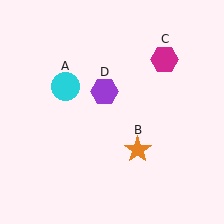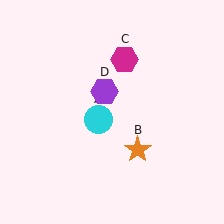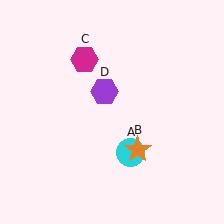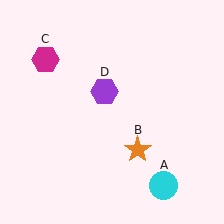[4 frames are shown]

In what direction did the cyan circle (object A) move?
The cyan circle (object A) moved down and to the right.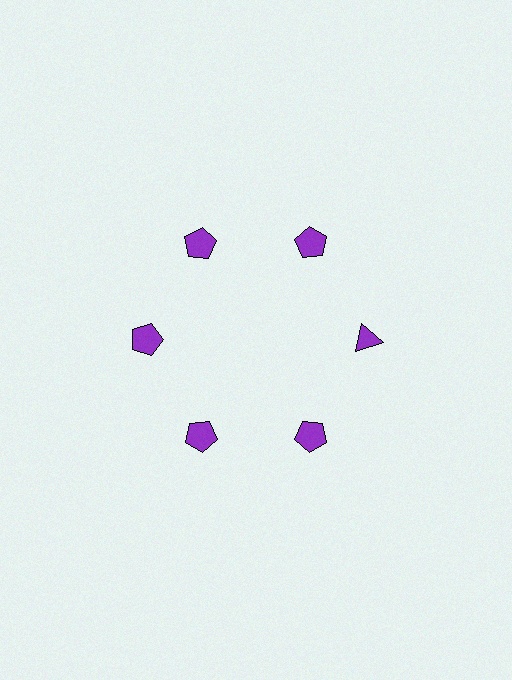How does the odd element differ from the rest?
It has a different shape: triangle instead of pentagon.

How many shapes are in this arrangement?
There are 6 shapes arranged in a ring pattern.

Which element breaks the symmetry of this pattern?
The purple triangle at roughly the 3 o'clock position breaks the symmetry. All other shapes are purple pentagons.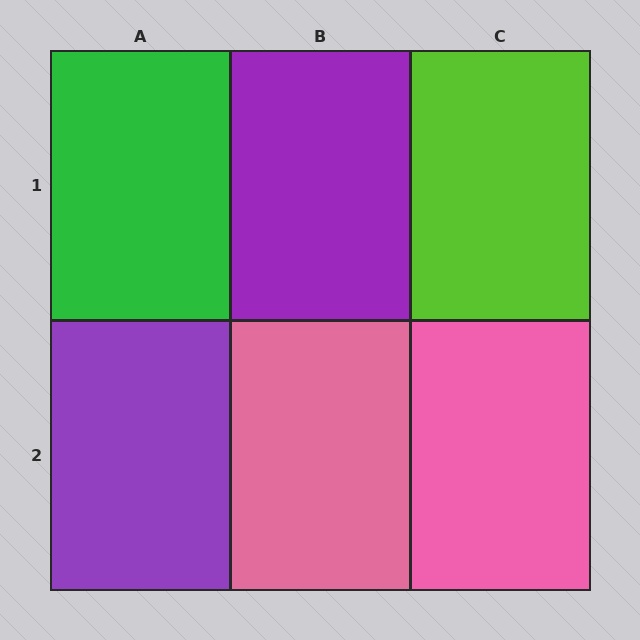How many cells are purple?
2 cells are purple.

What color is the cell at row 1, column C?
Lime.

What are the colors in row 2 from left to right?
Purple, pink, pink.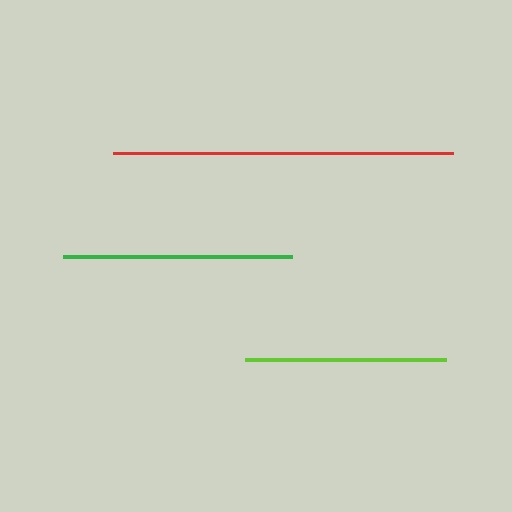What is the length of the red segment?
The red segment is approximately 340 pixels long.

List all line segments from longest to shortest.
From longest to shortest: red, green, lime.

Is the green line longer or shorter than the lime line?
The green line is longer than the lime line.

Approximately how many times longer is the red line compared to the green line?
The red line is approximately 1.5 times the length of the green line.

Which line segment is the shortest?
The lime line is the shortest at approximately 201 pixels.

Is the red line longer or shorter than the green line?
The red line is longer than the green line.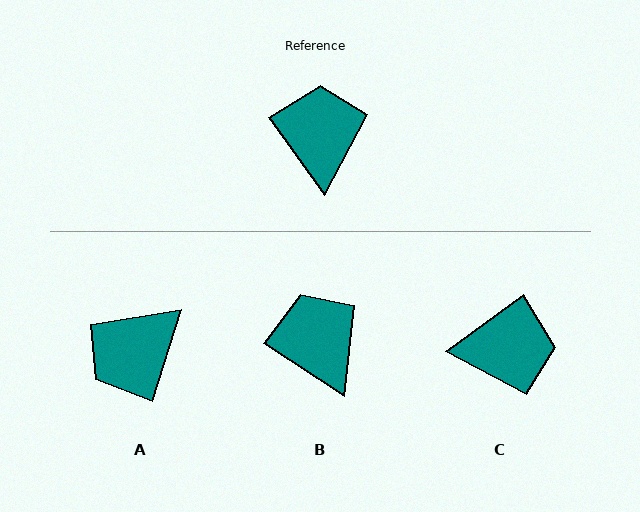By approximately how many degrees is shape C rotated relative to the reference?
Approximately 90 degrees clockwise.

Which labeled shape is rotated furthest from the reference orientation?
A, about 127 degrees away.